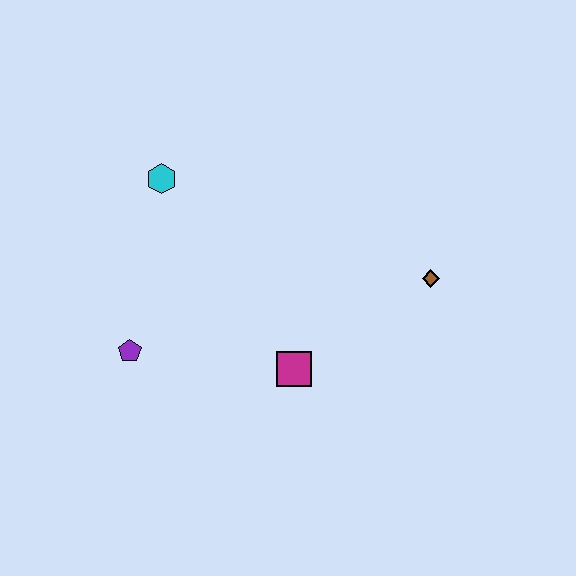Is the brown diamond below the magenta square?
No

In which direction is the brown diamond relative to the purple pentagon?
The brown diamond is to the right of the purple pentagon.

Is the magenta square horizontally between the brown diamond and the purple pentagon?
Yes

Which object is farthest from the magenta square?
The cyan hexagon is farthest from the magenta square.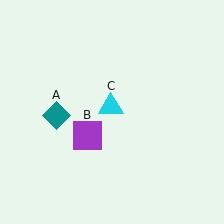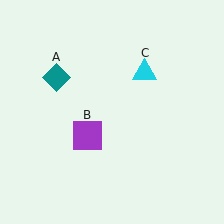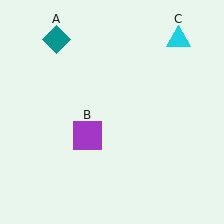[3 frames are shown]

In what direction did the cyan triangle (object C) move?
The cyan triangle (object C) moved up and to the right.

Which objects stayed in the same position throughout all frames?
Purple square (object B) remained stationary.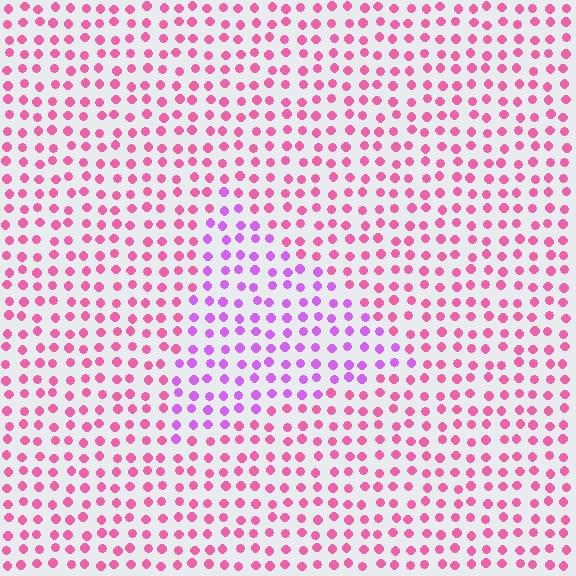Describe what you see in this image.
The image is filled with small pink elements in a uniform arrangement. A triangle-shaped region is visible where the elements are tinted to a slightly different hue, forming a subtle color boundary.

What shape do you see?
I see a triangle.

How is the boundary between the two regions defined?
The boundary is defined purely by a slight shift in hue (about 41 degrees). Spacing, size, and orientation are identical on both sides.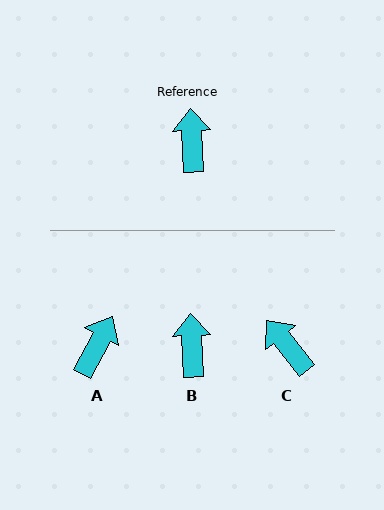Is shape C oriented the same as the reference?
No, it is off by about 36 degrees.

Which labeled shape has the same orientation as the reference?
B.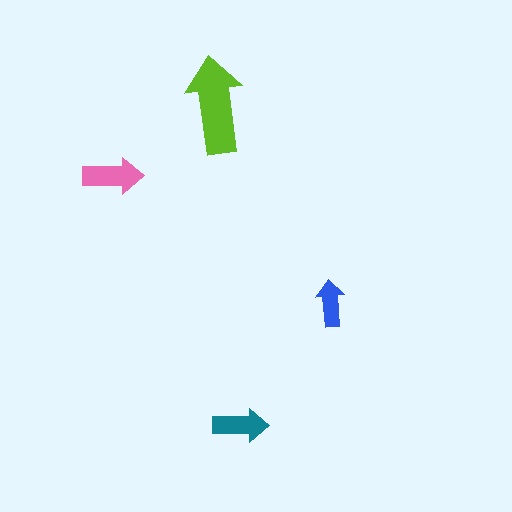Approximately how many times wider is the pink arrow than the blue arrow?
About 1.5 times wider.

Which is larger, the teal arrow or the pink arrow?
The pink one.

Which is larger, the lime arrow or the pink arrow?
The lime one.